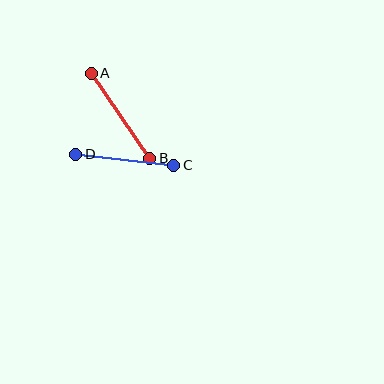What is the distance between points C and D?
The distance is approximately 99 pixels.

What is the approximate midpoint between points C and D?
The midpoint is at approximately (125, 160) pixels.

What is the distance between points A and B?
The distance is approximately 103 pixels.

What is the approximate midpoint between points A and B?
The midpoint is at approximately (121, 116) pixels.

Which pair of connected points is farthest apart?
Points A and B are farthest apart.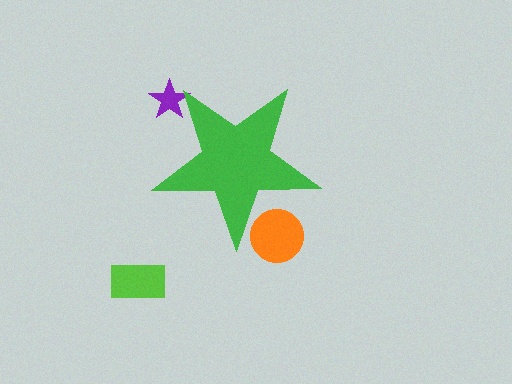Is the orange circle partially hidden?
Yes, the orange circle is partially hidden behind the green star.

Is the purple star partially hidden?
Yes, the purple star is partially hidden behind the green star.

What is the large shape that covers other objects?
A green star.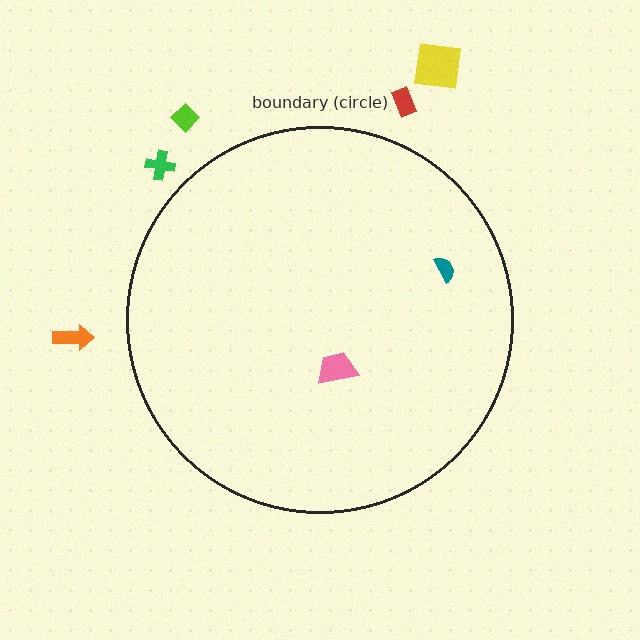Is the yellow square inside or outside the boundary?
Outside.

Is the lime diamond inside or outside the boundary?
Outside.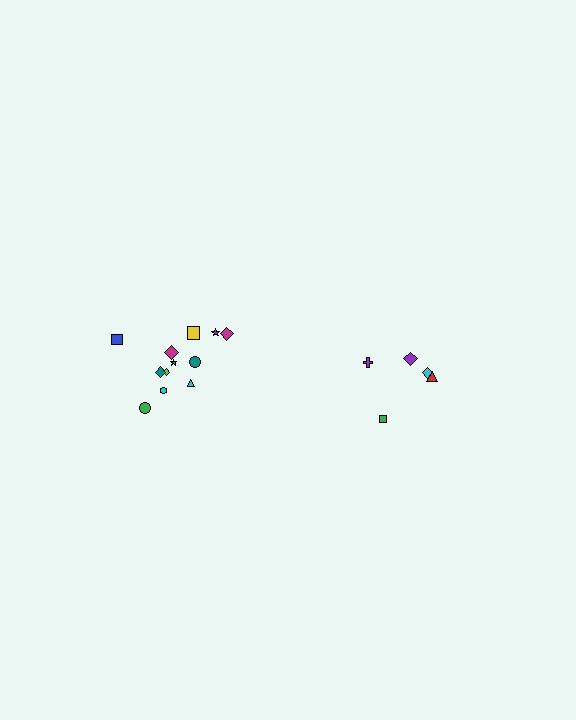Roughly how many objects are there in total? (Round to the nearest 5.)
Roughly 15 objects in total.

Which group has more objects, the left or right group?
The left group.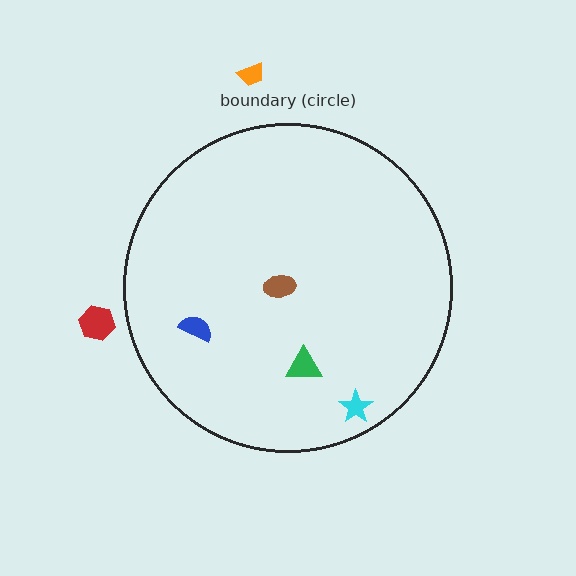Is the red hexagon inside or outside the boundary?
Outside.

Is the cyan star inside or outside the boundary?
Inside.